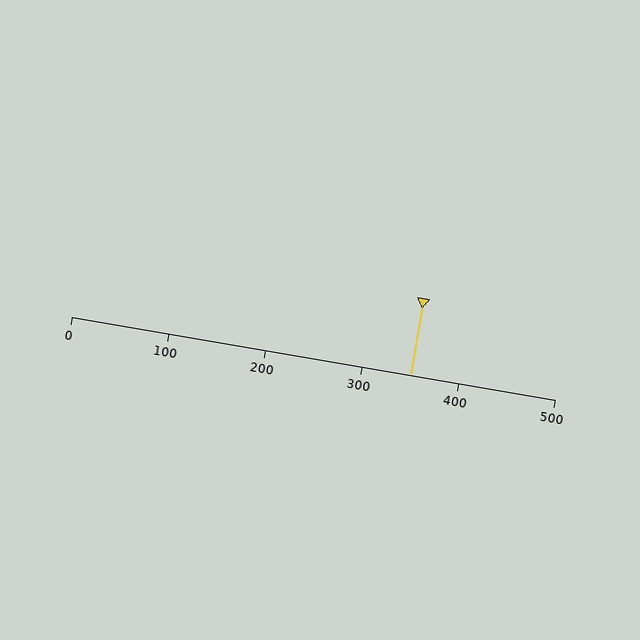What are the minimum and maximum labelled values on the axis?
The axis runs from 0 to 500.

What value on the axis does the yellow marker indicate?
The marker indicates approximately 350.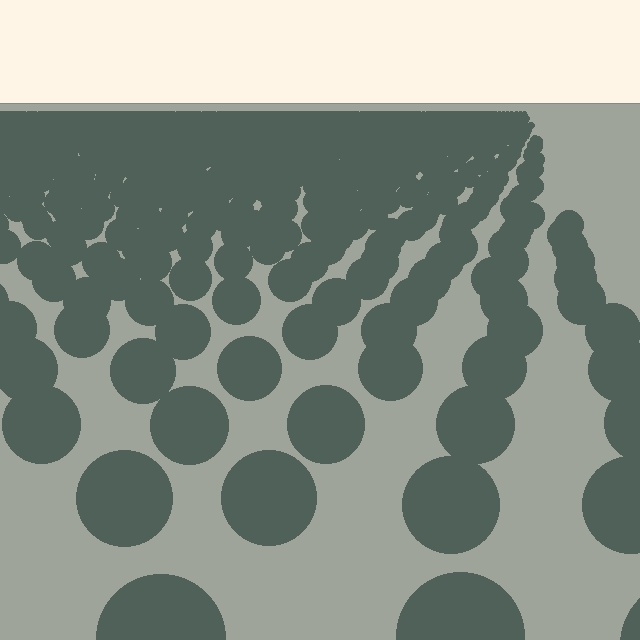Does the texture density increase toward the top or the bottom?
Density increases toward the top.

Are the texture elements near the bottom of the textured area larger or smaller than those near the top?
Larger. Near the bottom, elements are closer to the viewer and appear at a bigger on-screen size.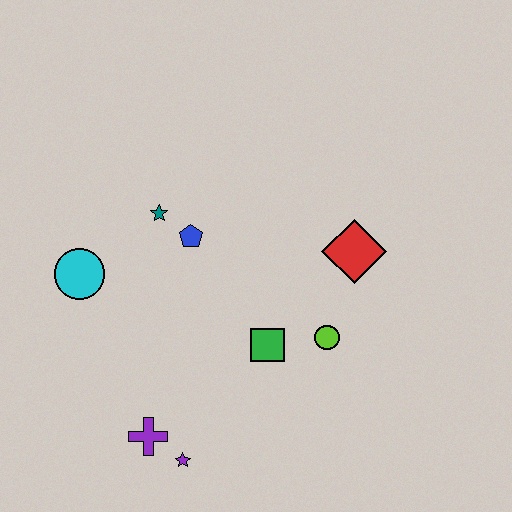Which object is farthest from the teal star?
The purple star is farthest from the teal star.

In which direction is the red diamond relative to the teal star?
The red diamond is to the right of the teal star.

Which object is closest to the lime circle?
The green square is closest to the lime circle.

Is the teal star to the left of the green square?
Yes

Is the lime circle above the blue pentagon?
No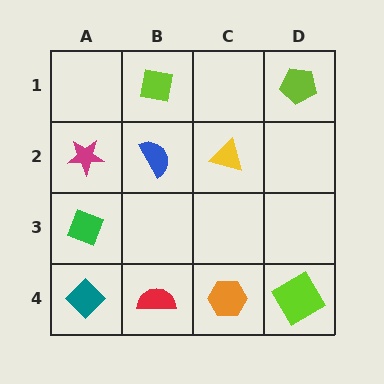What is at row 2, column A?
A magenta star.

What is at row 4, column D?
A lime square.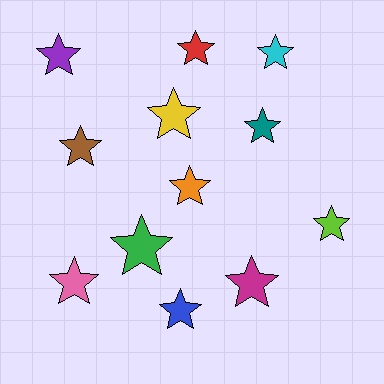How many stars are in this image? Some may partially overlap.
There are 12 stars.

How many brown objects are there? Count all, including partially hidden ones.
There is 1 brown object.